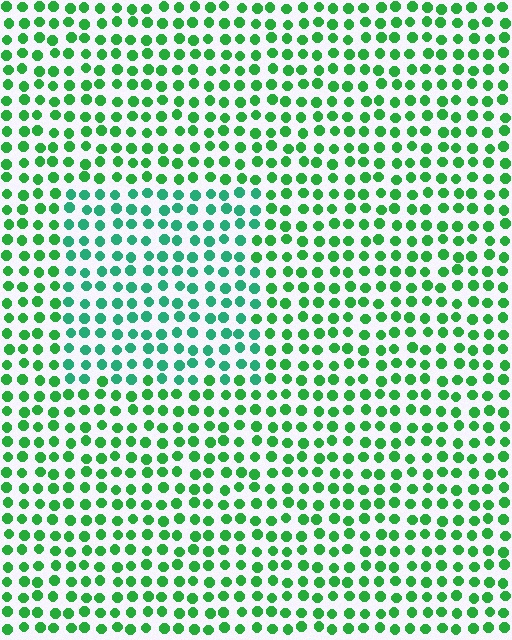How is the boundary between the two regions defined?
The boundary is defined purely by a slight shift in hue (about 28 degrees). Spacing, size, and orientation are identical on both sides.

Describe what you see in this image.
The image is filled with small green elements in a uniform arrangement. A rectangle-shaped region is visible where the elements are tinted to a slightly different hue, forming a subtle color boundary.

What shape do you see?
I see a rectangle.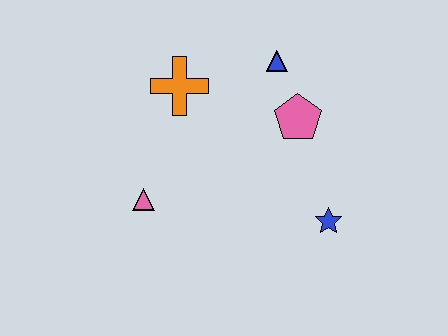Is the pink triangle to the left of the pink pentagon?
Yes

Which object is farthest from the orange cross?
The blue star is farthest from the orange cross.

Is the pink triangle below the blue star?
No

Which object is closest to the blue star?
The pink pentagon is closest to the blue star.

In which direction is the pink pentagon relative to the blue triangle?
The pink pentagon is below the blue triangle.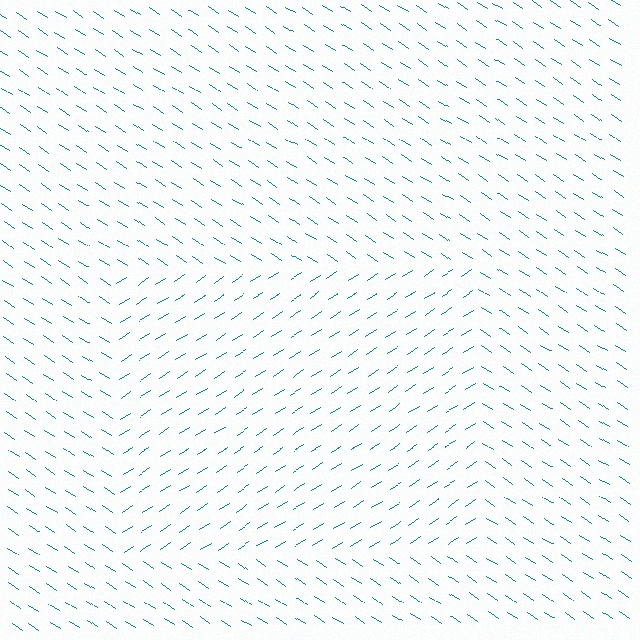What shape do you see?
I see a rectangle.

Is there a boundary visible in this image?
Yes, there is a texture boundary formed by a change in line orientation.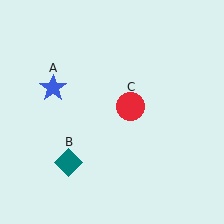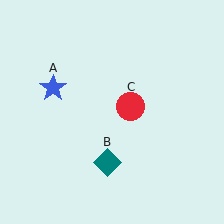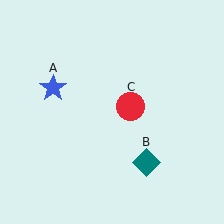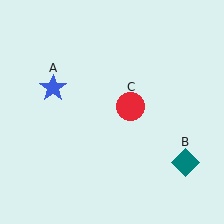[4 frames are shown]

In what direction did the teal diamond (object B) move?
The teal diamond (object B) moved right.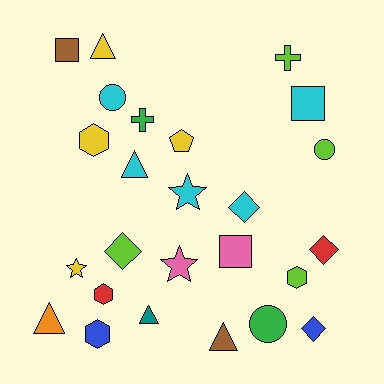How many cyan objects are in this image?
There are 5 cyan objects.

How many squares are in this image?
There are 3 squares.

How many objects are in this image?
There are 25 objects.